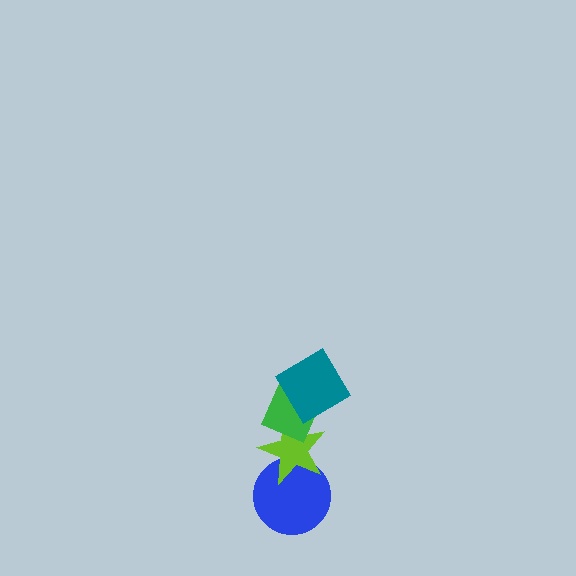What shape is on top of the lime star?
The green diamond is on top of the lime star.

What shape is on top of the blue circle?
The lime star is on top of the blue circle.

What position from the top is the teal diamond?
The teal diamond is 1st from the top.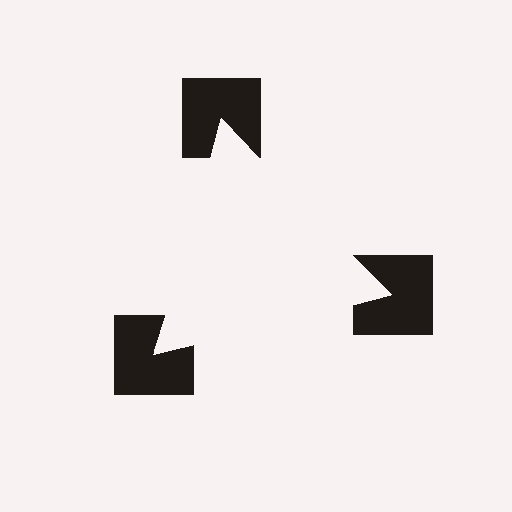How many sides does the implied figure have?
3 sides.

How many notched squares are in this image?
There are 3 — one at each vertex of the illusory triangle.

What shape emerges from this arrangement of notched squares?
An illusory triangle — its edges are inferred from the aligned wedge cuts in the notched squares, not physically drawn.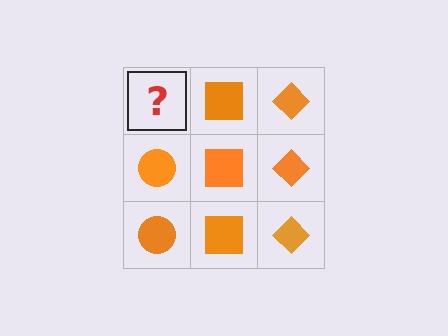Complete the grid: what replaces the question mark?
The question mark should be replaced with an orange circle.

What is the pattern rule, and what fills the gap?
The rule is that each column has a consistent shape. The gap should be filled with an orange circle.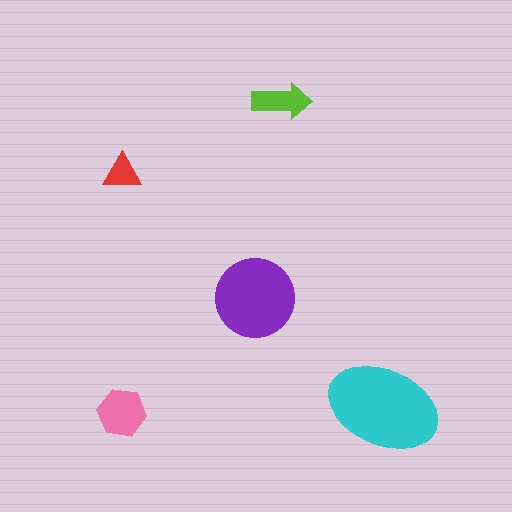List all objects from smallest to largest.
The red triangle, the lime arrow, the pink hexagon, the purple circle, the cyan ellipse.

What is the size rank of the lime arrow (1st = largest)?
4th.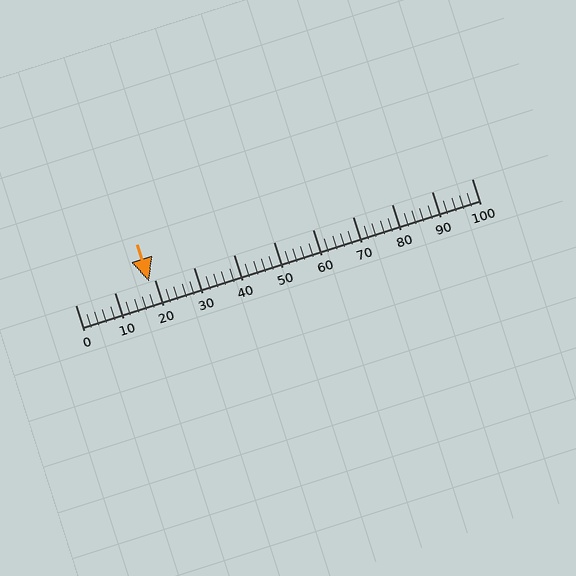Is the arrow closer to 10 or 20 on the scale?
The arrow is closer to 20.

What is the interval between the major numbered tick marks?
The major tick marks are spaced 10 units apart.